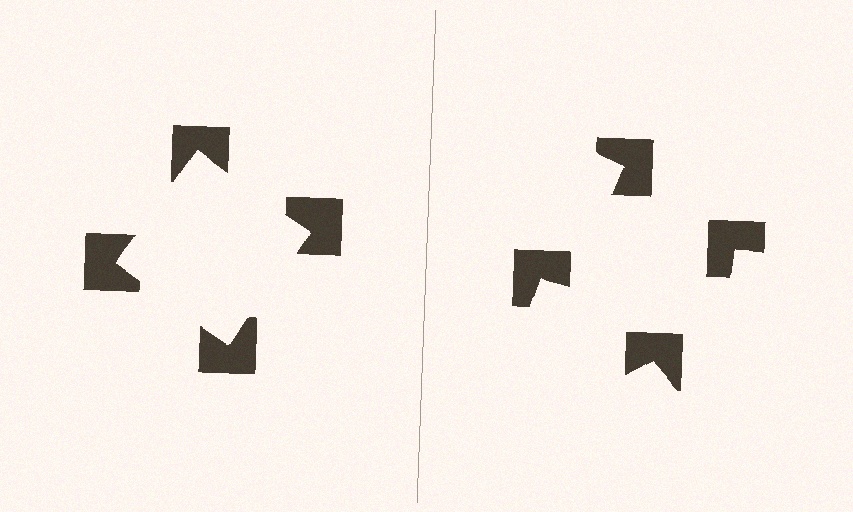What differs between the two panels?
The notched squares are positioned identically on both sides; only the wedge orientations differ. On the left they align to a square; on the right they are misaligned.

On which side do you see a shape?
An illusory square appears on the left side. On the right side the wedge cuts are rotated, so no coherent shape forms.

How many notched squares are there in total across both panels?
8 — 4 on each side.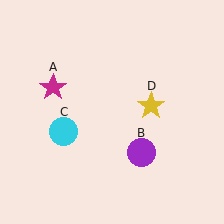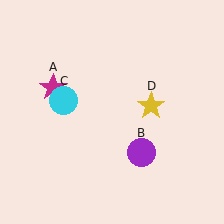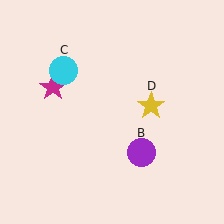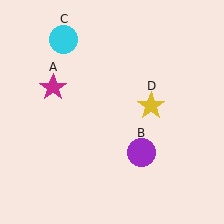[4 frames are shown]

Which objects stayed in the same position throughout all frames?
Magenta star (object A) and purple circle (object B) and yellow star (object D) remained stationary.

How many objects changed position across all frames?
1 object changed position: cyan circle (object C).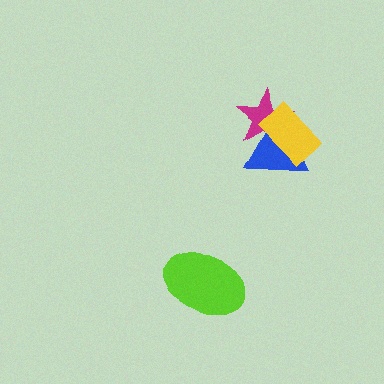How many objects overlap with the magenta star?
2 objects overlap with the magenta star.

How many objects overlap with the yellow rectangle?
2 objects overlap with the yellow rectangle.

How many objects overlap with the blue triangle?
2 objects overlap with the blue triangle.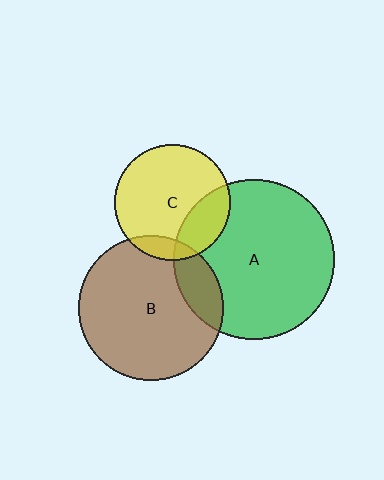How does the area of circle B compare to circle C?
Approximately 1.6 times.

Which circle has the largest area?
Circle A (green).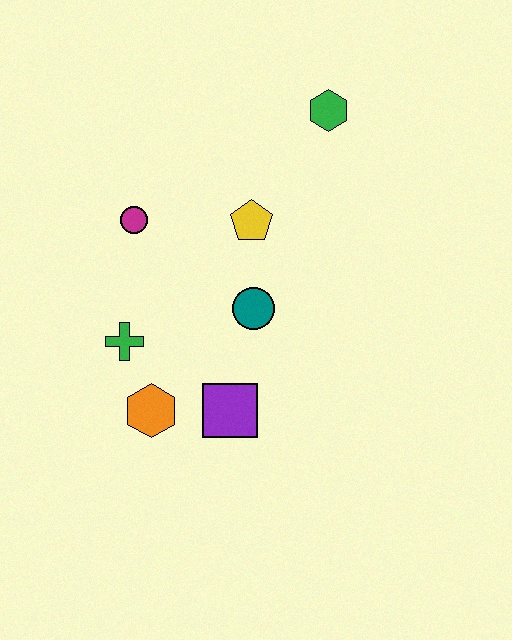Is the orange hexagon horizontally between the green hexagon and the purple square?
No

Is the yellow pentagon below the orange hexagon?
No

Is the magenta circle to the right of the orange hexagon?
No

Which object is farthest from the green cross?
The green hexagon is farthest from the green cross.